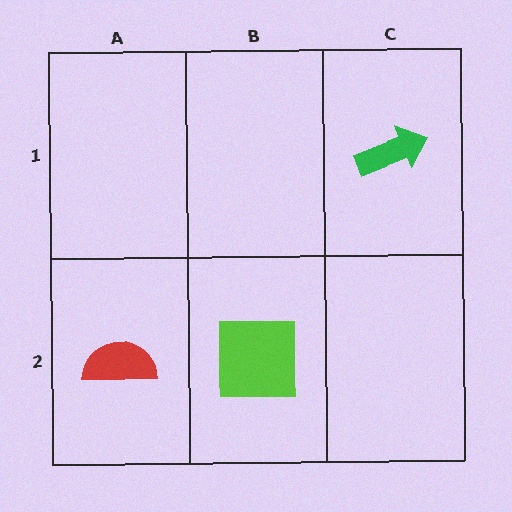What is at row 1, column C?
A green arrow.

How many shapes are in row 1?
1 shape.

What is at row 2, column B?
A lime square.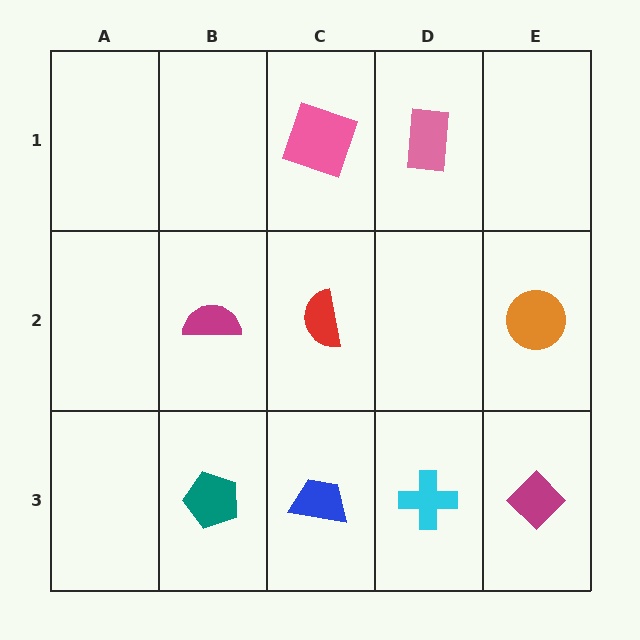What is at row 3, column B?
A teal pentagon.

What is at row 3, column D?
A cyan cross.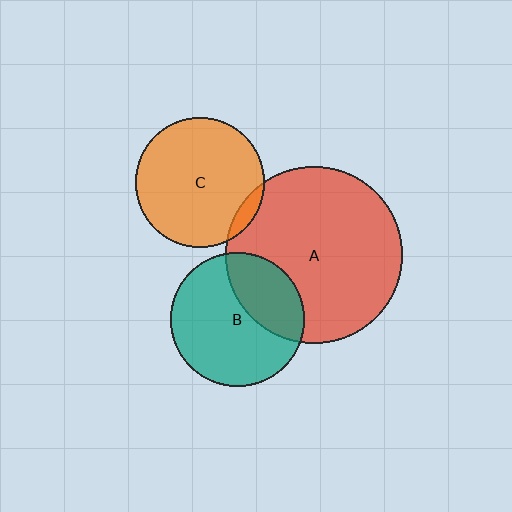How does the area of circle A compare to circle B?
Approximately 1.8 times.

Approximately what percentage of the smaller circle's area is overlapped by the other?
Approximately 5%.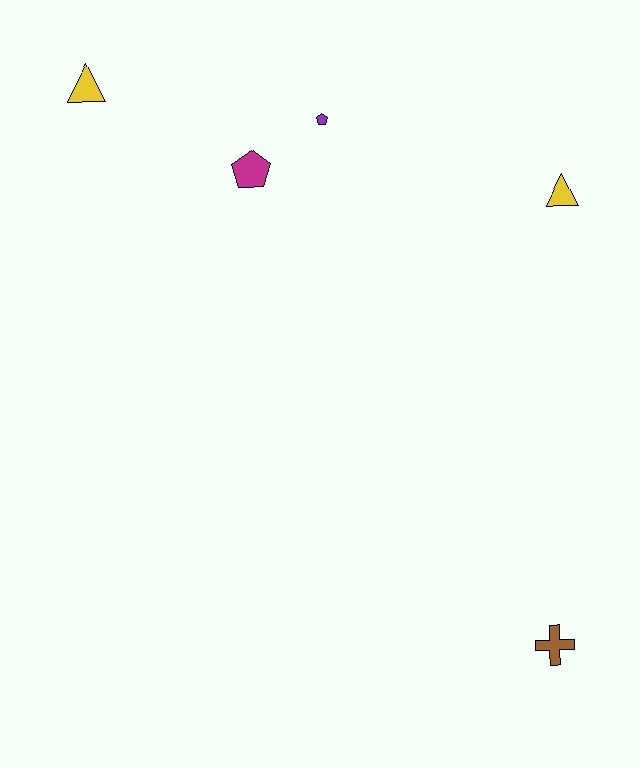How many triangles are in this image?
There are 2 triangles.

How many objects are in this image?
There are 5 objects.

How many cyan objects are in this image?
There are no cyan objects.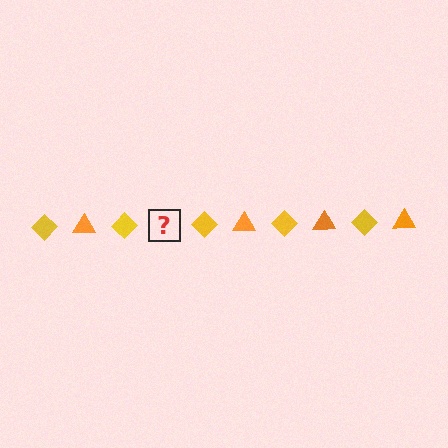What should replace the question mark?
The question mark should be replaced with an orange triangle.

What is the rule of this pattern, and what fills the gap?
The rule is that the pattern alternates between yellow diamond and orange triangle. The gap should be filled with an orange triangle.